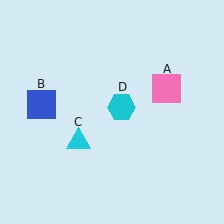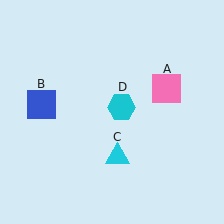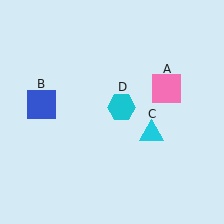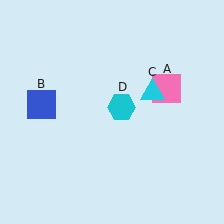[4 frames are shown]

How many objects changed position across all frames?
1 object changed position: cyan triangle (object C).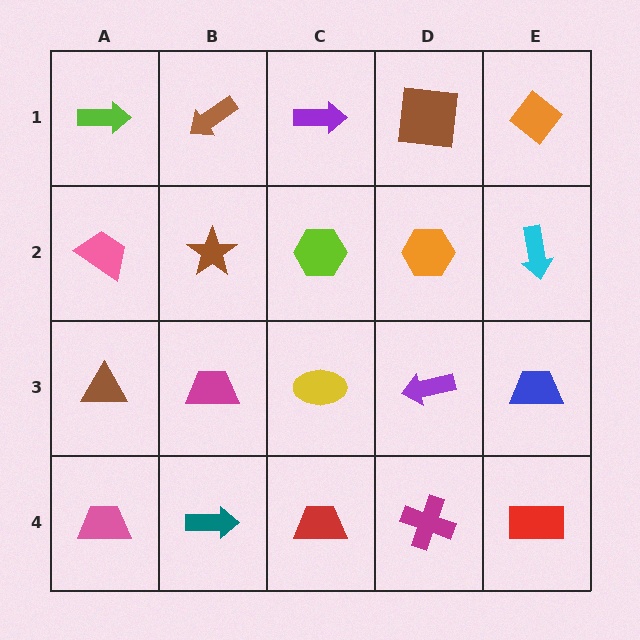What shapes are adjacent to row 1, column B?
A brown star (row 2, column B), a lime arrow (row 1, column A), a purple arrow (row 1, column C).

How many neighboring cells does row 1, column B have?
3.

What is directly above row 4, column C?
A yellow ellipse.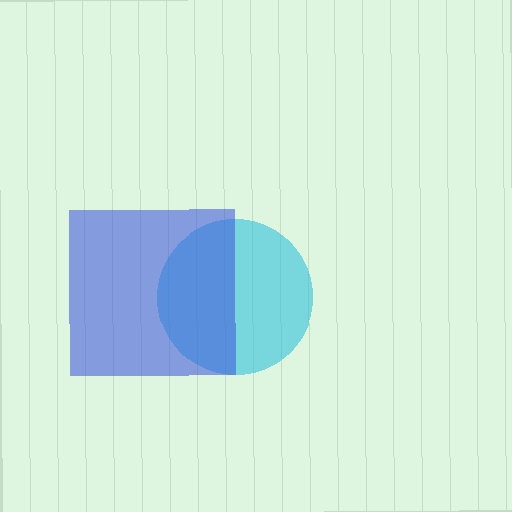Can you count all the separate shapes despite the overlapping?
Yes, there are 2 separate shapes.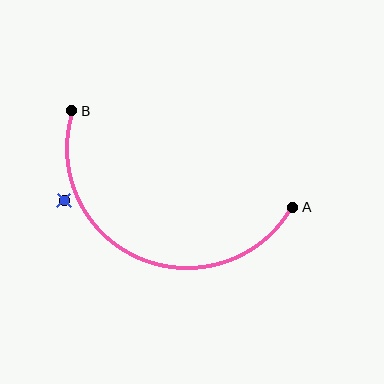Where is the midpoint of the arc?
The arc midpoint is the point on the curve farthest from the straight line joining A and B. It sits below that line.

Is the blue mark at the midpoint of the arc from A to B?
No — the blue mark does not lie on the arc at all. It sits slightly outside the curve.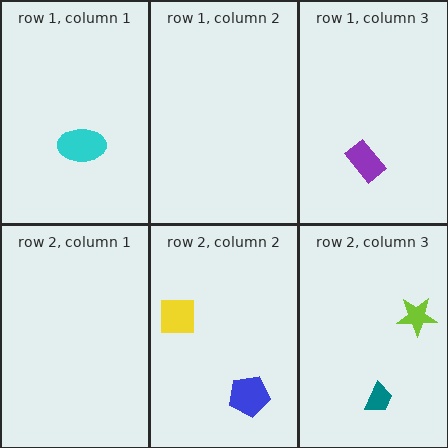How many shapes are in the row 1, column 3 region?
1.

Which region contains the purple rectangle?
The row 1, column 3 region.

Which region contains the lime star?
The row 2, column 3 region.